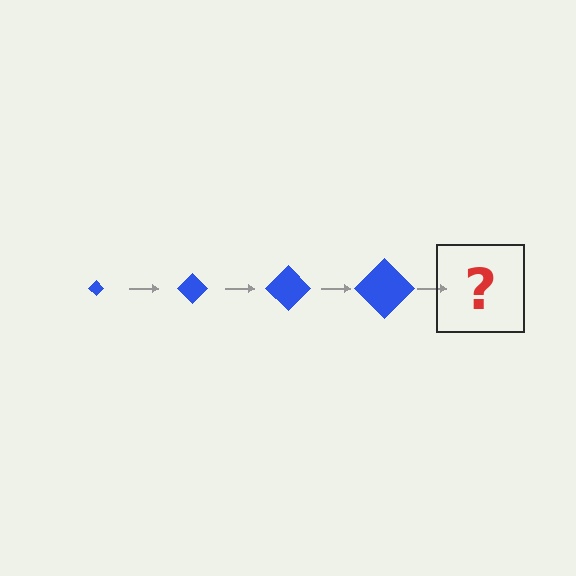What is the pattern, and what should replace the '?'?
The pattern is that the diamond gets progressively larger each step. The '?' should be a blue diamond, larger than the previous one.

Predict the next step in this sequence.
The next step is a blue diamond, larger than the previous one.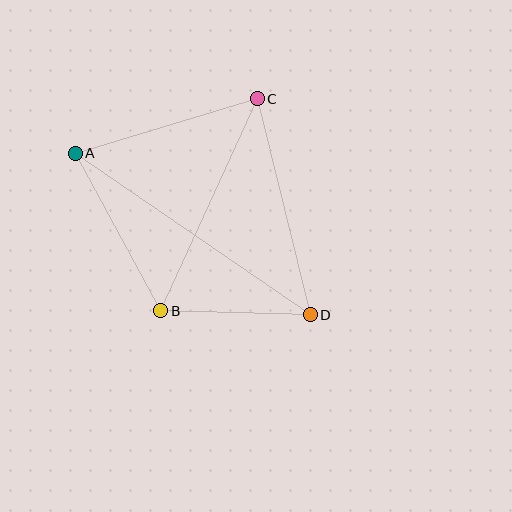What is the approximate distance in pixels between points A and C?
The distance between A and C is approximately 190 pixels.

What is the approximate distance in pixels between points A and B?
The distance between A and B is approximately 179 pixels.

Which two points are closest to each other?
Points B and D are closest to each other.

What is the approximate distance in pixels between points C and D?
The distance between C and D is approximately 222 pixels.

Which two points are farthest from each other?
Points A and D are farthest from each other.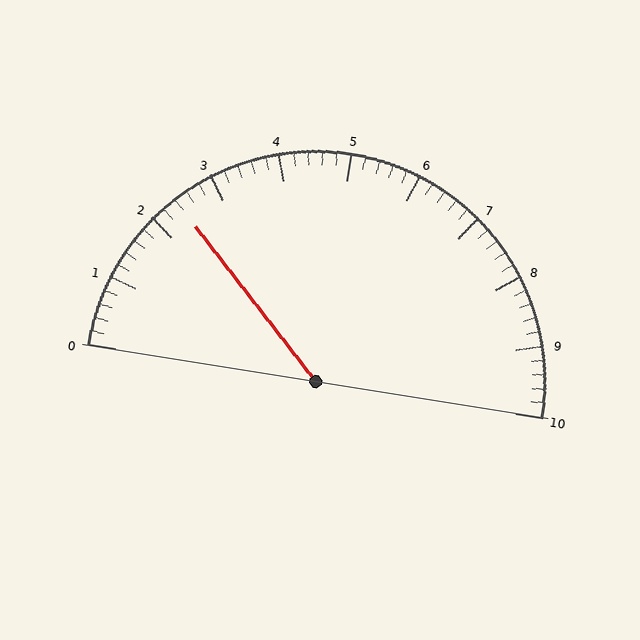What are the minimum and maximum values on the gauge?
The gauge ranges from 0 to 10.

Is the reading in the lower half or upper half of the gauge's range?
The reading is in the lower half of the range (0 to 10).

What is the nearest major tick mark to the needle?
The nearest major tick mark is 2.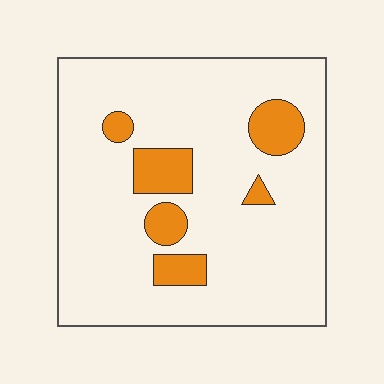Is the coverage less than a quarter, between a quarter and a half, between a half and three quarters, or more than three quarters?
Less than a quarter.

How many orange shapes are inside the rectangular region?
6.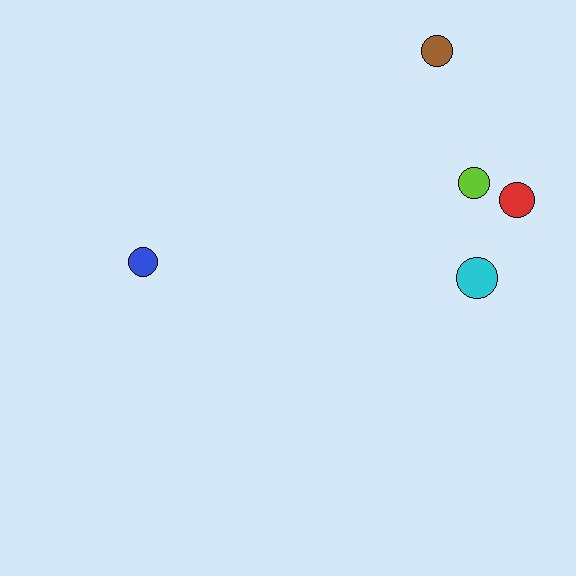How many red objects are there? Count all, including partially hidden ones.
There is 1 red object.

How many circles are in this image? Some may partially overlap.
There are 5 circles.